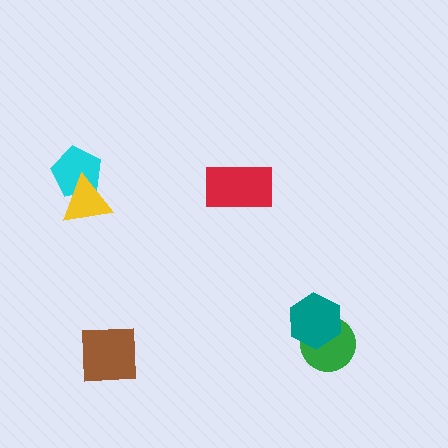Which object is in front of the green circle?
The teal hexagon is in front of the green circle.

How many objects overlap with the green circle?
1 object overlaps with the green circle.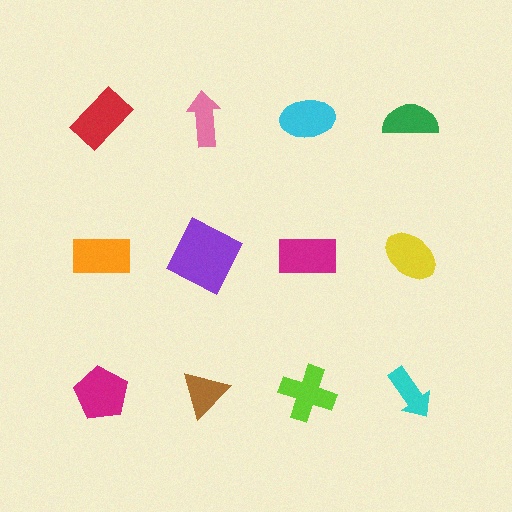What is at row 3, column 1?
A magenta pentagon.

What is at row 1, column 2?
A pink arrow.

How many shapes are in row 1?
4 shapes.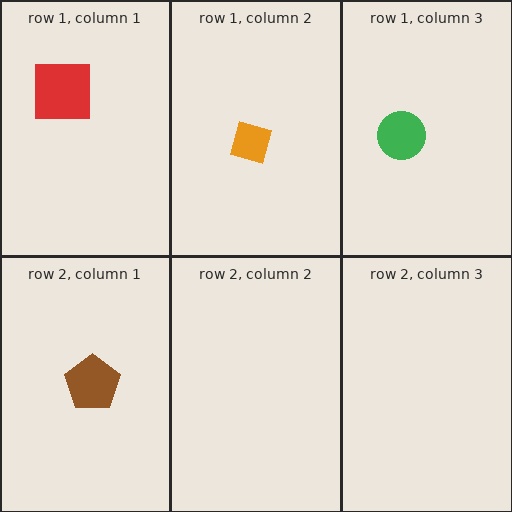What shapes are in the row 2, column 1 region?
The brown pentagon.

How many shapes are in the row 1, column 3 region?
1.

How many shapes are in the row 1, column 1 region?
1.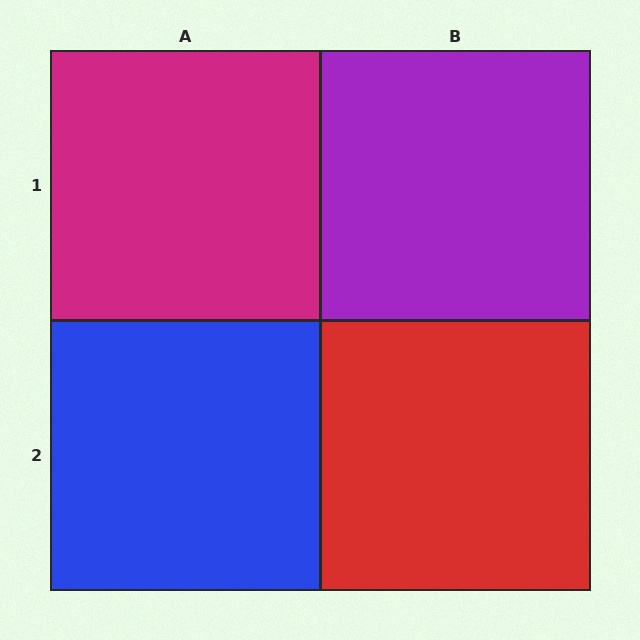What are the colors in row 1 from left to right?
Magenta, purple.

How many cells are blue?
1 cell is blue.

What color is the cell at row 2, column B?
Red.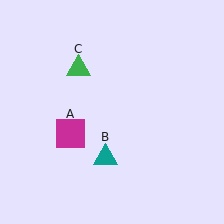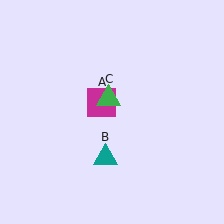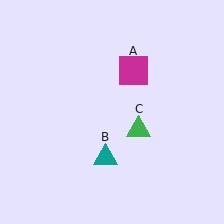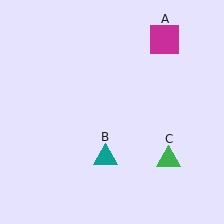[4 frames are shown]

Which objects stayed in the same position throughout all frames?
Teal triangle (object B) remained stationary.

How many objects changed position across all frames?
2 objects changed position: magenta square (object A), green triangle (object C).